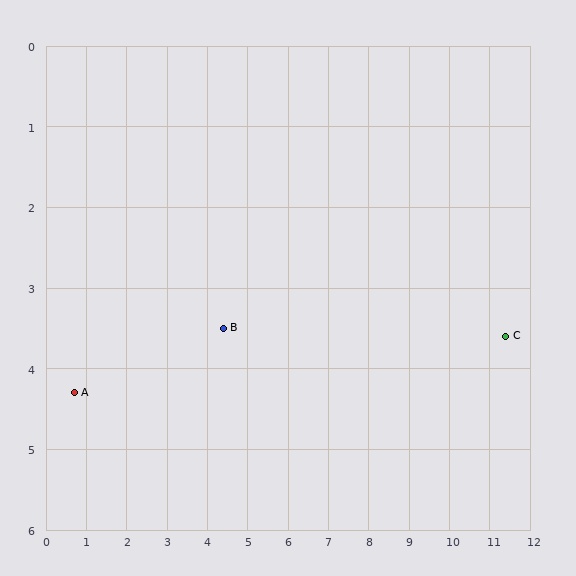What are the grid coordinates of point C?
Point C is at approximately (11.4, 3.6).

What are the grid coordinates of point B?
Point B is at approximately (4.4, 3.5).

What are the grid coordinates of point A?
Point A is at approximately (0.7, 4.3).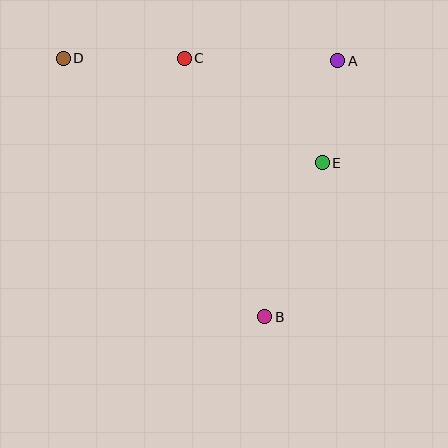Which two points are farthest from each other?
Points B and D are farthest from each other.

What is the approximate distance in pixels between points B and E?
The distance between B and E is approximately 164 pixels.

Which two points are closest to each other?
Points A and E are closest to each other.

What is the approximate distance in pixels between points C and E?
The distance between C and E is approximately 173 pixels.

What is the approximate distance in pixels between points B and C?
The distance between B and C is approximately 271 pixels.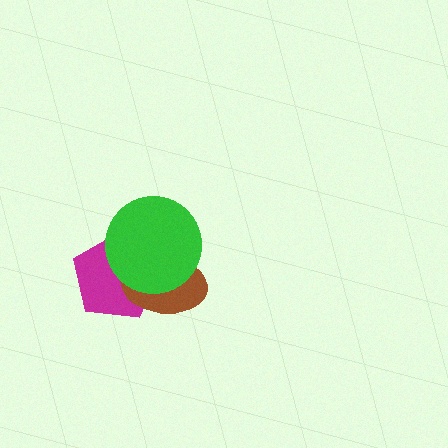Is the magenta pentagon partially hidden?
Yes, it is partially covered by another shape.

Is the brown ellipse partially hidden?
Yes, it is partially covered by another shape.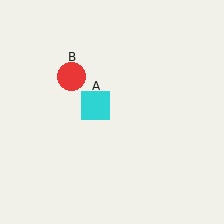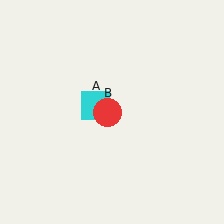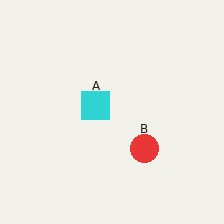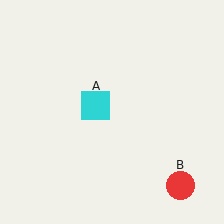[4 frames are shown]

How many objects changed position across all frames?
1 object changed position: red circle (object B).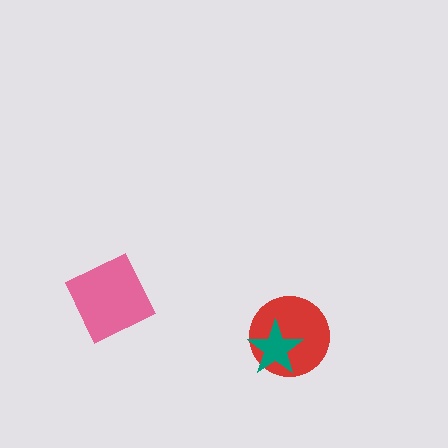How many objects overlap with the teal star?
1 object overlaps with the teal star.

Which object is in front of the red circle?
The teal star is in front of the red circle.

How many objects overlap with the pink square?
0 objects overlap with the pink square.